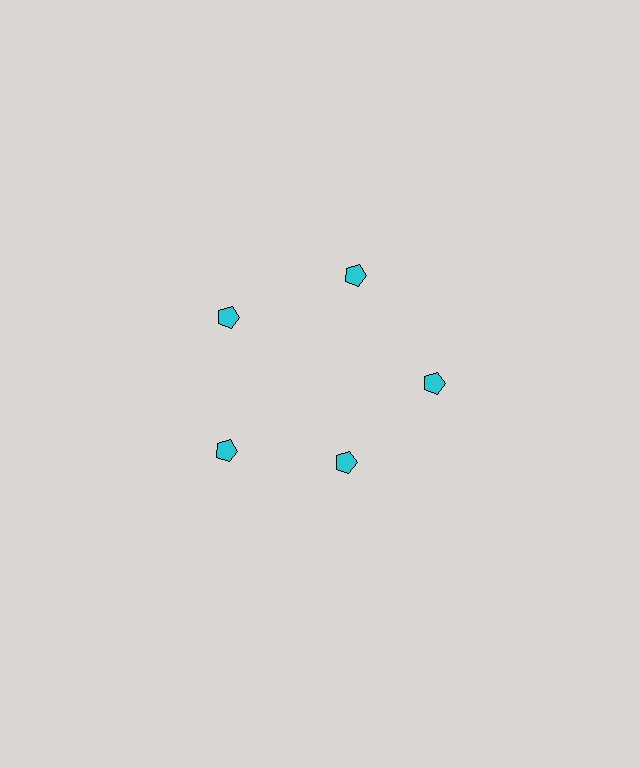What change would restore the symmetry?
The symmetry would be restored by moving it outward, back onto the ring so that all 5 pentagons sit at equal angles and equal distance from the center.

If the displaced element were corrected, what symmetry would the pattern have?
It would have 5-fold rotational symmetry — the pattern would map onto itself every 72 degrees.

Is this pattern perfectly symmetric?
No. The 5 cyan pentagons are arranged in a ring, but one element near the 5 o'clock position is pulled inward toward the center, breaking the 5-fold rotational symmetry.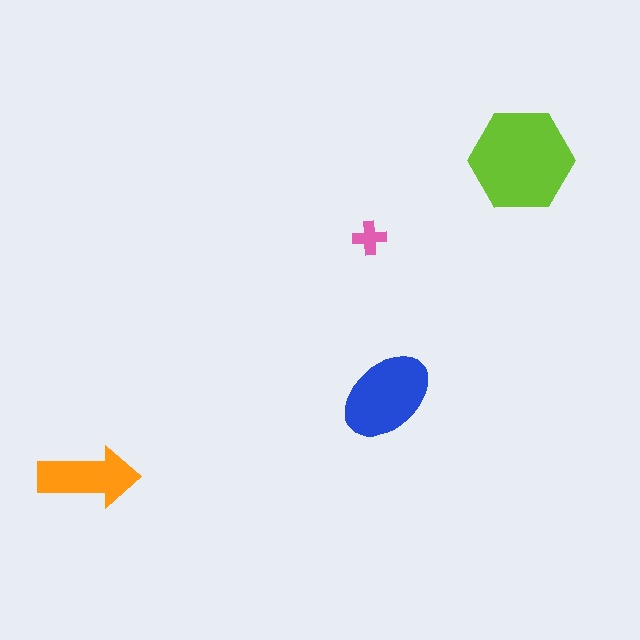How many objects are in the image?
There are 4 objects in the image.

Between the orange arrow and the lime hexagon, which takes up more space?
The lime hexagon.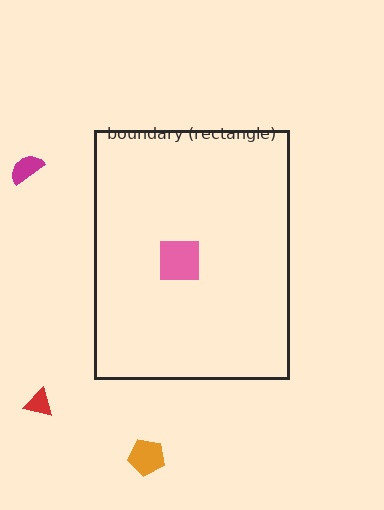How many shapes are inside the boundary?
1 inside, 3 outside.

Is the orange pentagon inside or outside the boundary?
Outside.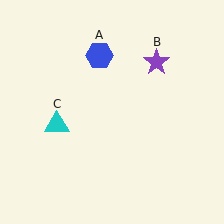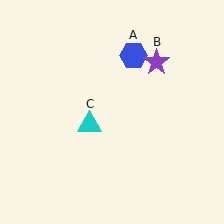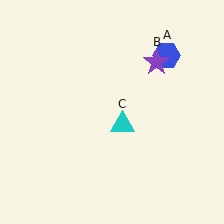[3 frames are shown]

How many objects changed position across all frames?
2 objects changed position: blue hexagon (object A), cyan triangle (object C).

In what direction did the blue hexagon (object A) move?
The blue hexagon (object A) moved right.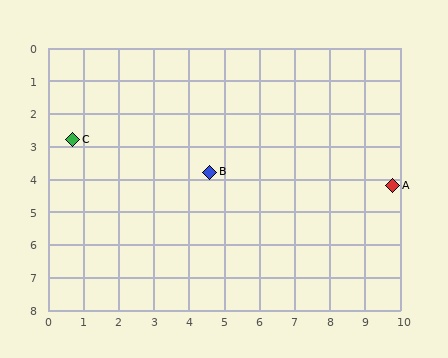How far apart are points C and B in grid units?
Points C and B are about 4.0 grid units apart.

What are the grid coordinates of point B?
Point B is at approximately (4.6, 3.8).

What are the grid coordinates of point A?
Point A is at approximately (9.8, 4.2).